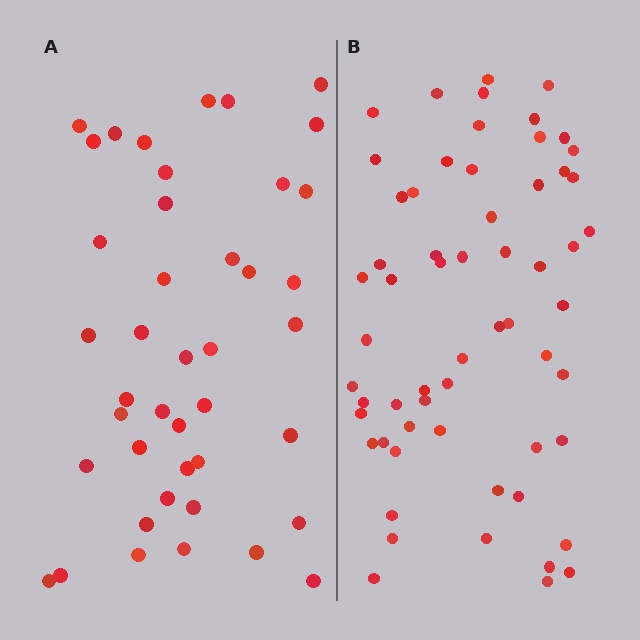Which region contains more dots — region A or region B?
Region B (the right region) has more dots.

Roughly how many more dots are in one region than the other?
Region B has approximately 20 more dots than region A.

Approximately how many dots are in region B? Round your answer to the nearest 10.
About 60 dots.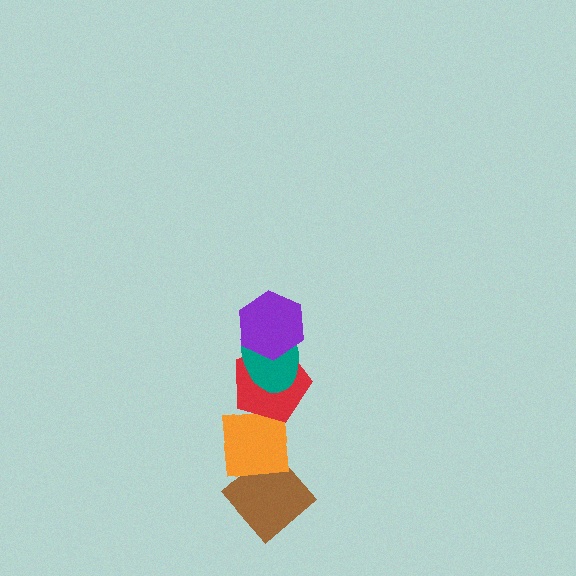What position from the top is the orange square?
The orange square is 4th from the top.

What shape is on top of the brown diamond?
The orange square is on top of the brown diamond.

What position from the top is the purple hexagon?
The purple hexagon is 1st from the top.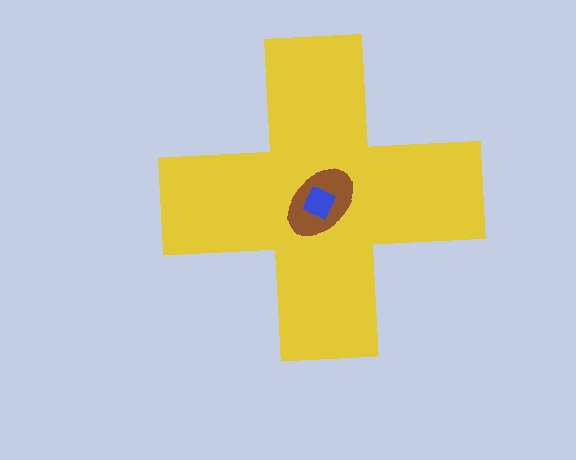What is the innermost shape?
The blue square.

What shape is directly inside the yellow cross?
The brown ellipse.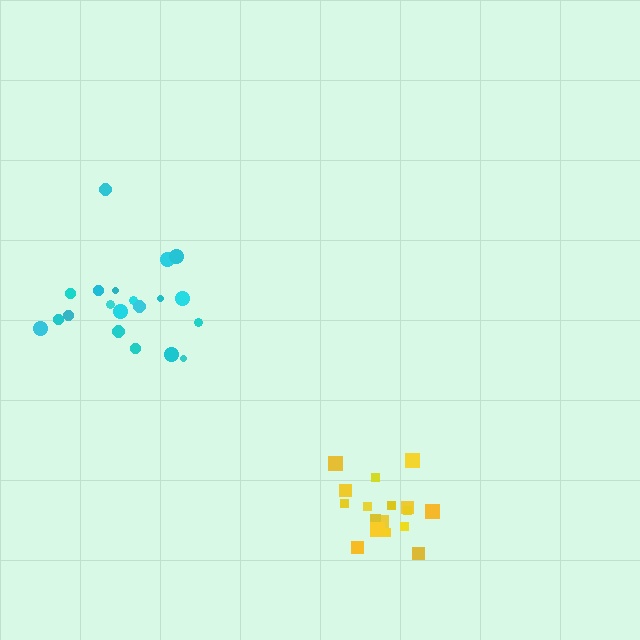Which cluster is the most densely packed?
Yellow.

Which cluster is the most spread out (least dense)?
Cyan.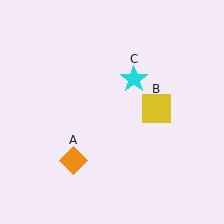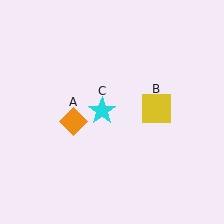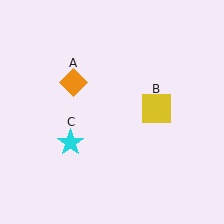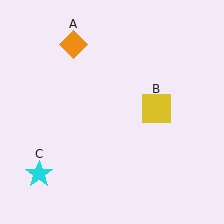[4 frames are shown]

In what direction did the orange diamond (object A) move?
The orange diamond (object A) moved up.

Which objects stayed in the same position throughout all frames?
Yellow square (object B) remained stationary.